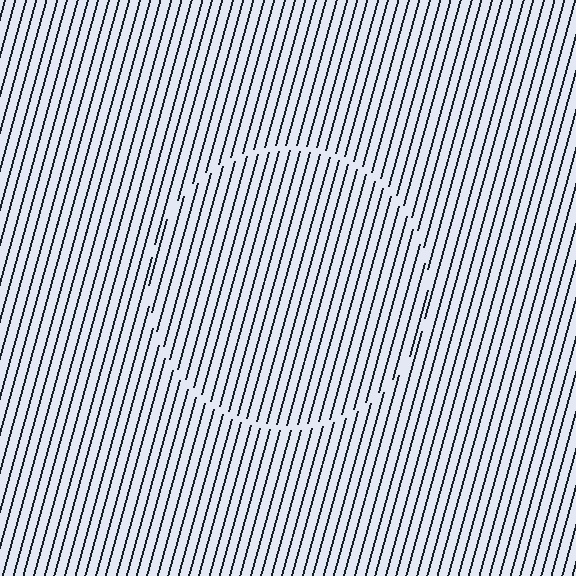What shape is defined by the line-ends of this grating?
An illusory circle. The interior of the shape contains the same grating, shifted by half a period — the contour is defined by the phase discontinuity where line-ends from the inner and outer gratings abut.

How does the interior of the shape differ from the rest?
The interior of the shape contains the same grating, shifted by half a period — the contour is defined by the phase discontinuity where line-ends from the inner and outer gratings abut.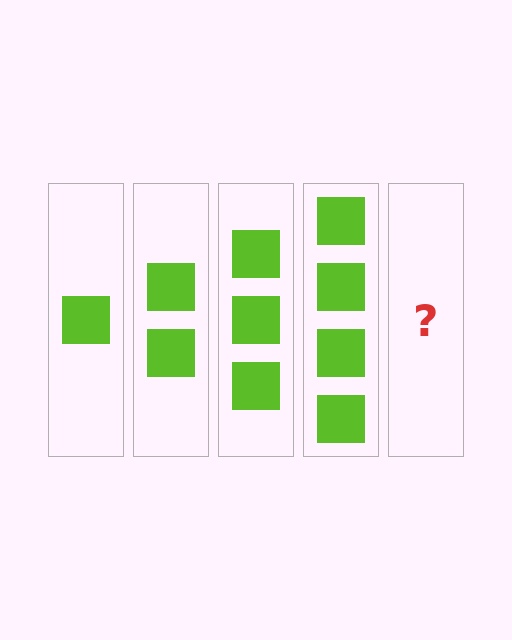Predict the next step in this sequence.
The next step is 5 squares.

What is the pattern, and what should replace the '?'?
The pattern is that each step adds one more square. The '?' should be 5 squares.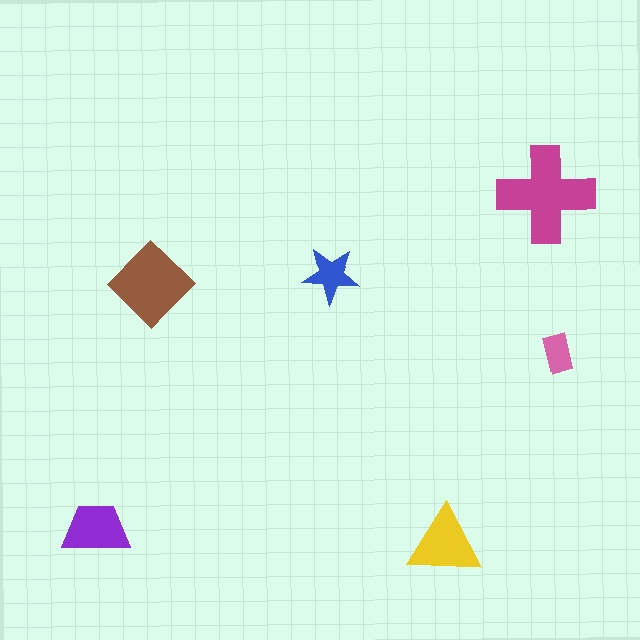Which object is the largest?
The magenta cross.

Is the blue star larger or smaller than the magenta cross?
Smaller.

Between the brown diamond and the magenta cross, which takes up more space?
The magenta cross.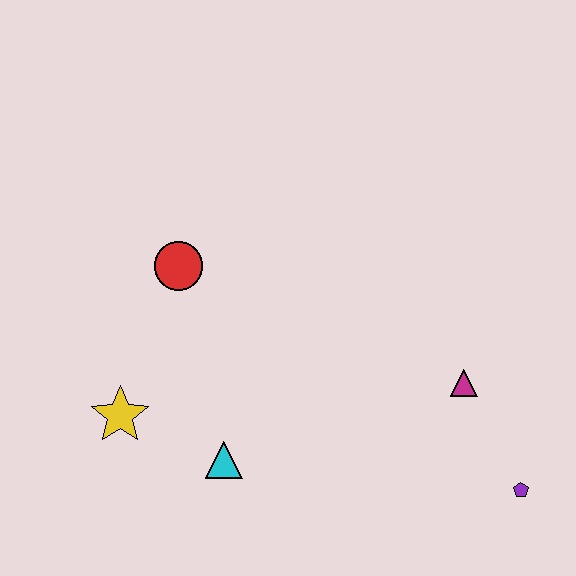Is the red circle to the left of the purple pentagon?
Yes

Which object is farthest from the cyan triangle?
The purple pentagon is farthest from the cyan triangle.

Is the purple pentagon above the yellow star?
No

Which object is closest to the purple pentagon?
The magenta triangle is closest to the purple pentagon.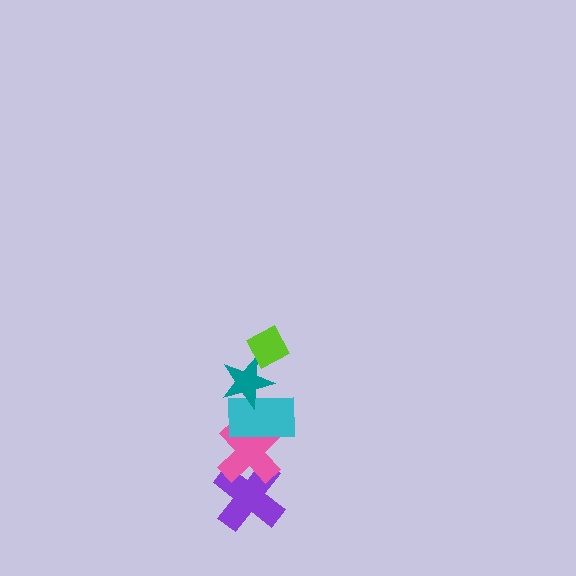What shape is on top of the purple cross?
The pink cross is on top of the purple cross.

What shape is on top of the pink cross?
The cyan rectangle is on top of the pink cross.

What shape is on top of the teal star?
The lime diamond is on top of the teal star.